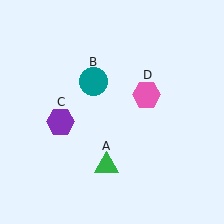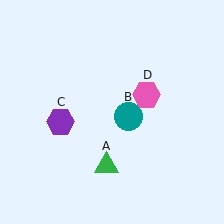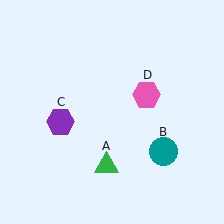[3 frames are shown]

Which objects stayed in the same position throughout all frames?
Green triangle (object A) and purple hexagon (object C) and pink hexagon (object D) remained stationary.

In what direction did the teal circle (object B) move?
The teal circle (object B) moved down and to the right.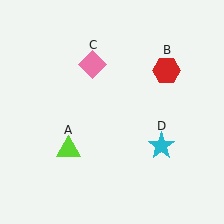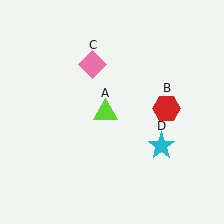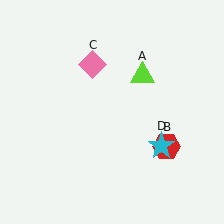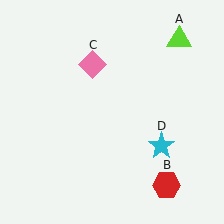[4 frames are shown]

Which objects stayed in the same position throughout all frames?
Pink diamond (object C) and cyan star (object D) remained stationary.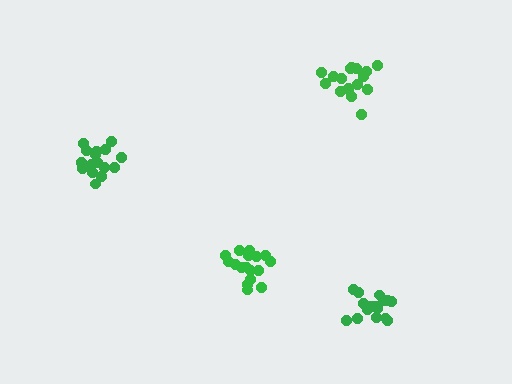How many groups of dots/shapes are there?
There are 4 groups.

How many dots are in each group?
Group 1: 17 dots, Group 2: 16 dots, Group 3: 16 dots, Group 4: 17 dots (66 total).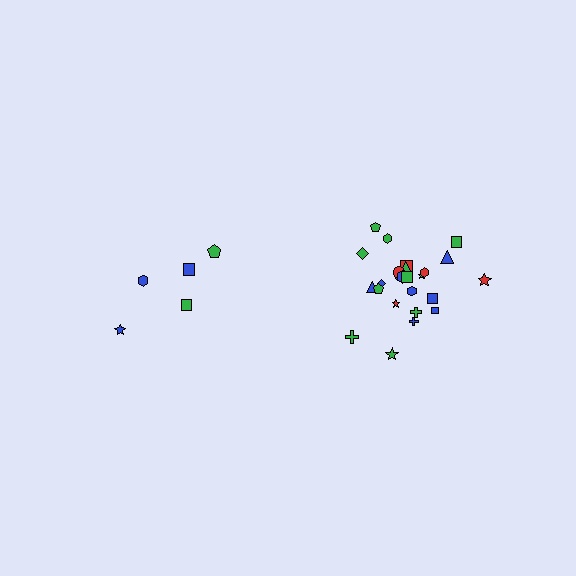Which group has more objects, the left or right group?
The right group.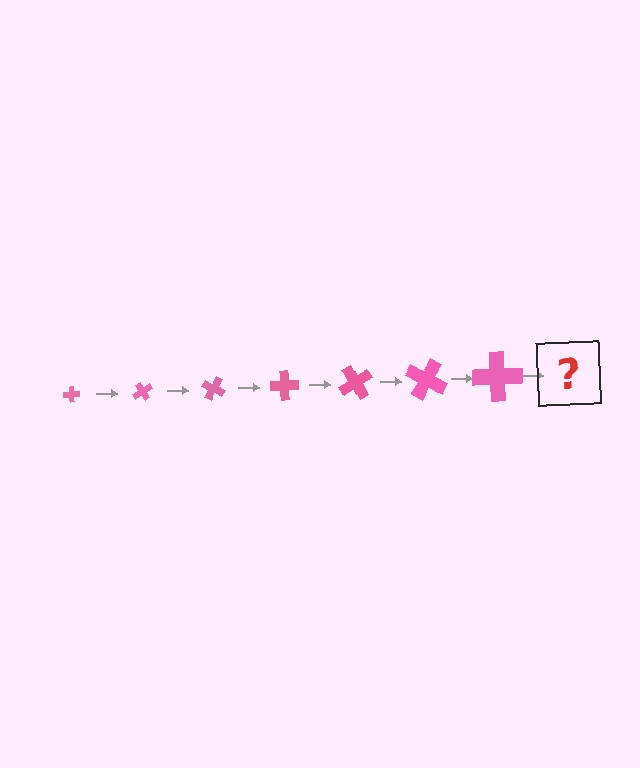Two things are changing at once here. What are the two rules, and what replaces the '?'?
The two rules are that the cross grows larger each step and it rotates 60 degrees each step. The '?' should be a cross, larger than the previous one and rotated 420 degrees from the start.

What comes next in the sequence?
The next element should be a cross, larger than the previous one and rotated 420 degrees from the start.